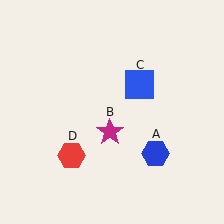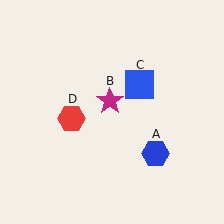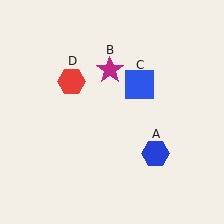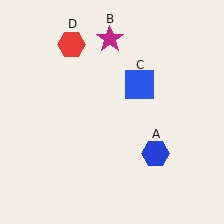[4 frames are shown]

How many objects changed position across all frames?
2 objects changed position: magenta star (object B), red hexagon (object D).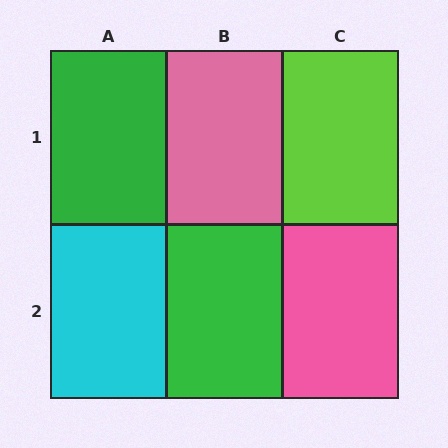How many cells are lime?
1 cell is lime.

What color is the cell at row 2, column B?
Green.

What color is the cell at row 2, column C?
Pink.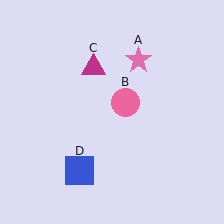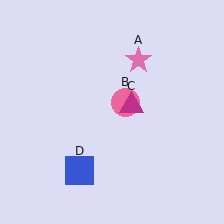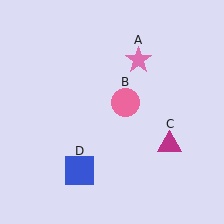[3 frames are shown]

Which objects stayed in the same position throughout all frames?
Pink star (object A) and pink circle (object B) and blue square (object D) remained stationary.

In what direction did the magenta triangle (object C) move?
The magenta triangle (object C) moved down and to the right.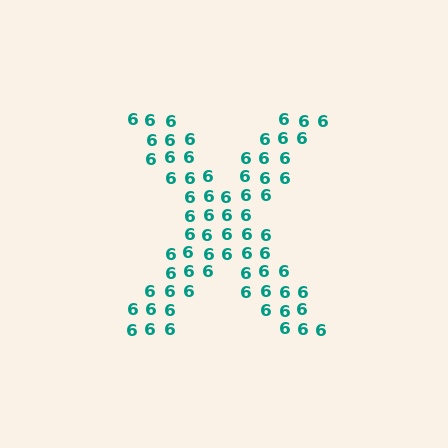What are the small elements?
The small elements are digit 6's.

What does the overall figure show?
The overall figure shows the letter X.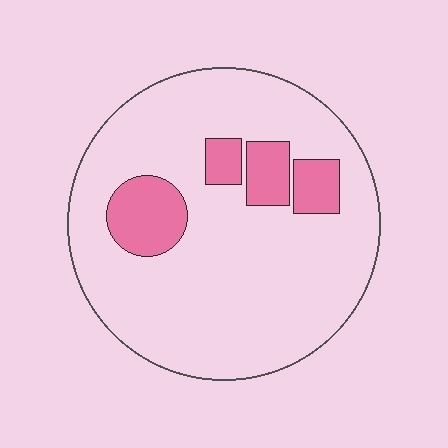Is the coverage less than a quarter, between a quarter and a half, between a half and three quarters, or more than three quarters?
Less than a quarter.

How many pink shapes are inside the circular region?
4.